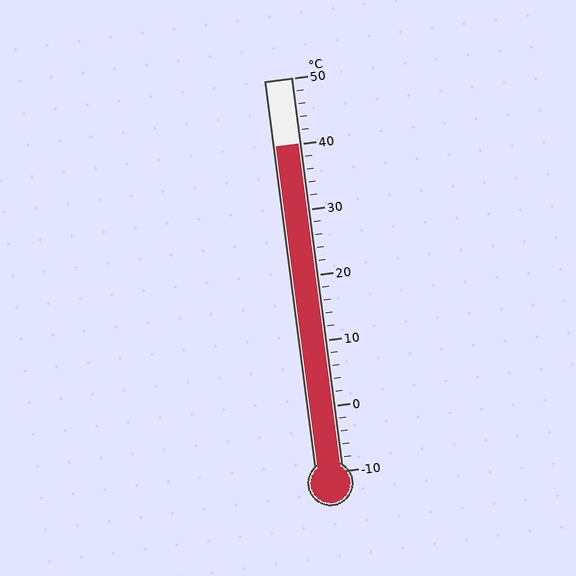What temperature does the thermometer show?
The thermometer shows approximately 40°C.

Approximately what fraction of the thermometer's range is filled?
The thermometer is filled to approximately 85% of its range.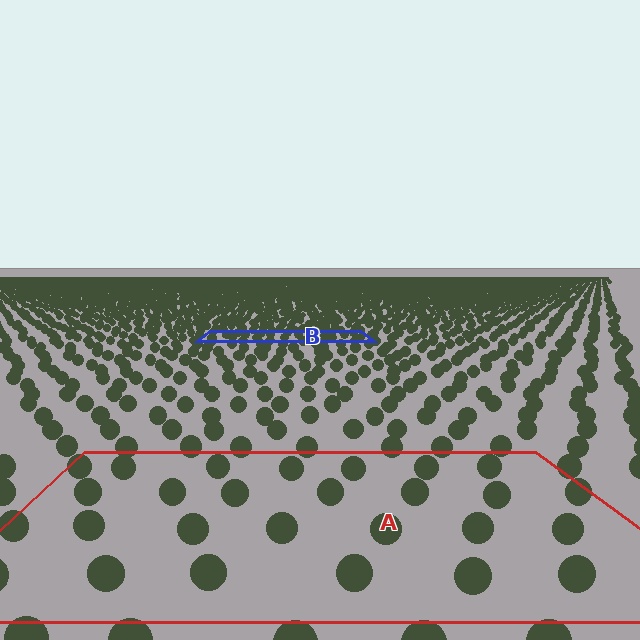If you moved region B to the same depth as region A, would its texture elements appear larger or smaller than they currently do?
They would appear larger. At a closer depth, the same texture elements are projected at a bigger on-screen size.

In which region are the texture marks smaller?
The texture marks are smaller in region B, because it is farther away.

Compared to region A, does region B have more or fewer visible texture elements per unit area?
Region B has more texture elements per unit area — they are packed more densely because it is farther away.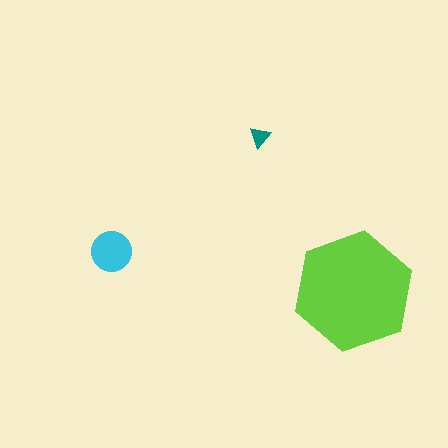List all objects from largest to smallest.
The lime hexagon, the cyan circle, the teal triangle.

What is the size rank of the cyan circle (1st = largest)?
2nd.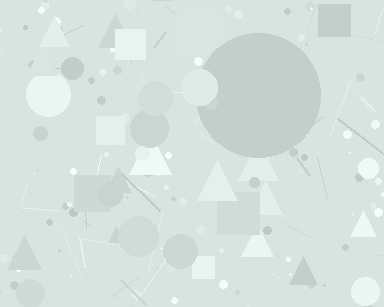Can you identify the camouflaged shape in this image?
The camouflaged shape is a circle.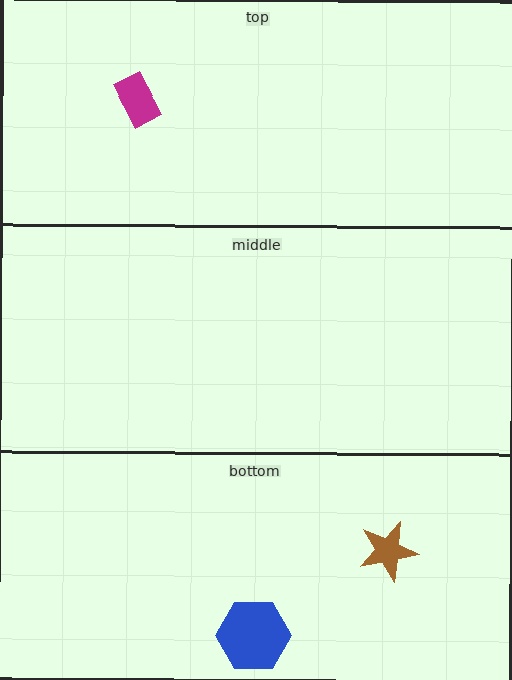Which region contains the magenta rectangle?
The top region.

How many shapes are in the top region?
1.